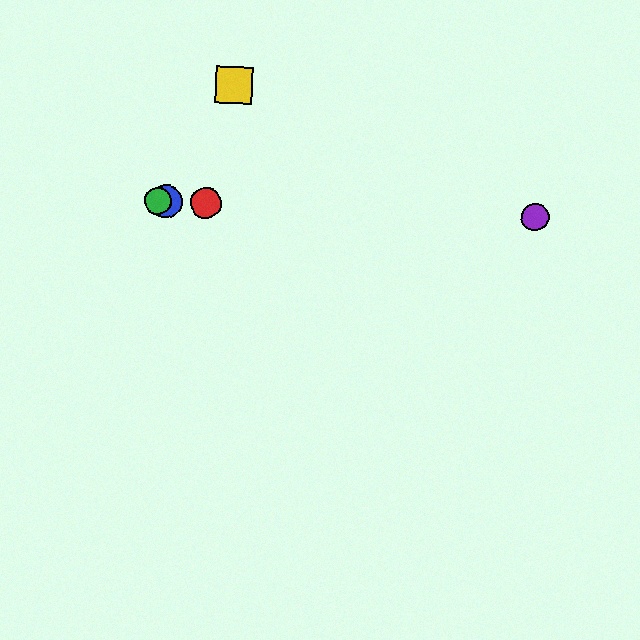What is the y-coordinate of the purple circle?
The purple circle is at y≈217.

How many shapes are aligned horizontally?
4 shapes (the red circle, the blue circle, the green circle, the purple circle) are aligned horizontally.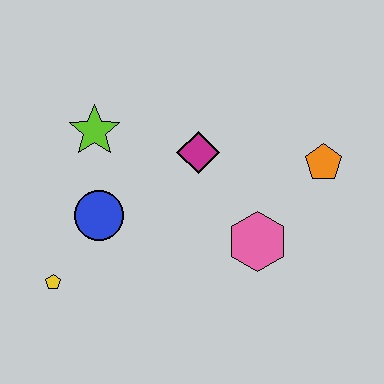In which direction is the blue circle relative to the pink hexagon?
The blue circle is to the left of the pink hexagon.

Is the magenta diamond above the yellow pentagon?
Yes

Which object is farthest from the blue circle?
The orange pentagon is farthest from the blue circle.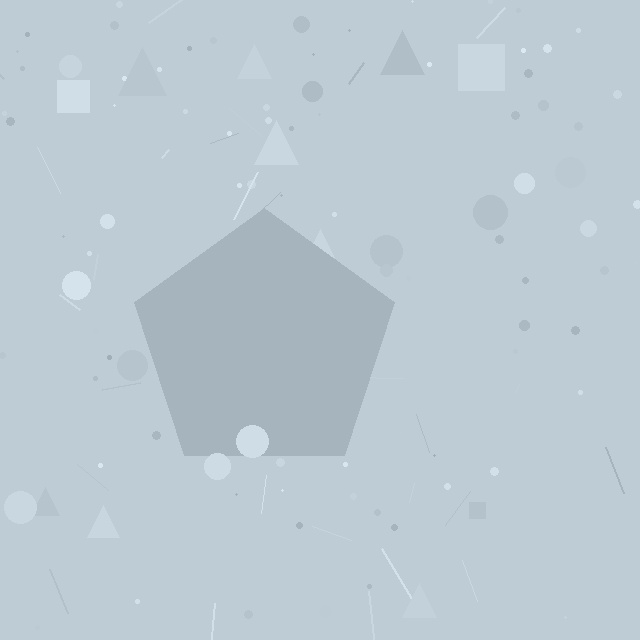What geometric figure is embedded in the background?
A pentagon is embedded in the background.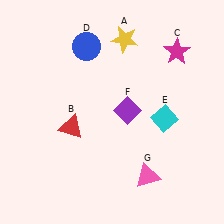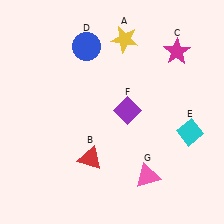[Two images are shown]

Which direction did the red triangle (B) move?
The red triangle (B) moved down.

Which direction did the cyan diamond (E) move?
The cyan diamond (E) moved right.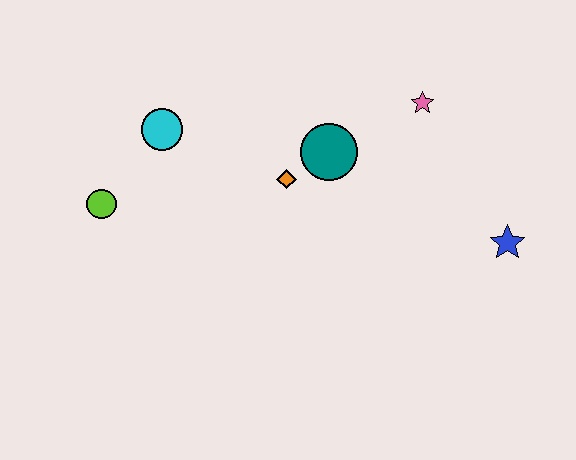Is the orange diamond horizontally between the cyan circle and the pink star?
Yes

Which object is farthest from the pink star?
The lime circle is farthest from the pink star.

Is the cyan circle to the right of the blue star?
No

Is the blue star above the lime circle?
No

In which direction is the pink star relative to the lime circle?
The pink star is to the right of the lime circle.